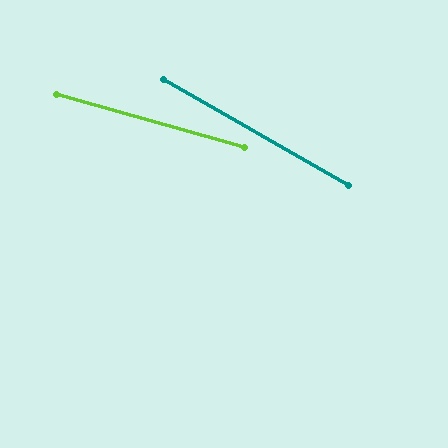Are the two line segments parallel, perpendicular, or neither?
Neither parallel nor perpendicular — they differ by about 14°.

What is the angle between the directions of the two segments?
Approximately 14 degrees.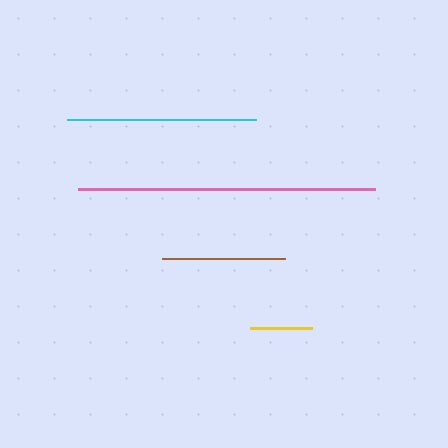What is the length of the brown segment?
The brown segment is approximately 123 pixels long.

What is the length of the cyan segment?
The cyan segment is approximately 189 pixels long.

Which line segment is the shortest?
The yellow line is the shortest at approximately 62 pixels.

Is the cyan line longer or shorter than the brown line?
The cyan line is longer than the brown line.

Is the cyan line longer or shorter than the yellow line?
The cyan line is longer than the yellow line.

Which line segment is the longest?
The pink line is the longest at approximately 297 pixels.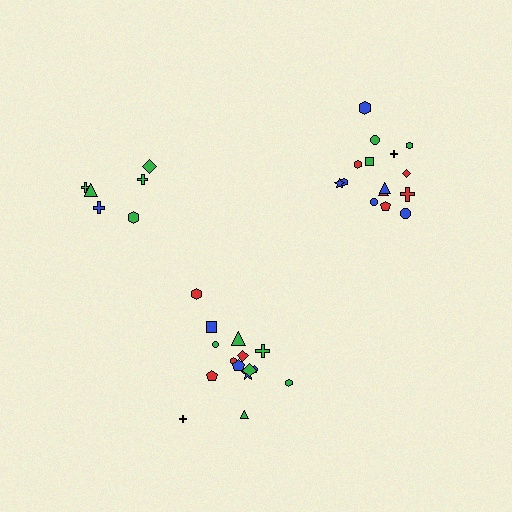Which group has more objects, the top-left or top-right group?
The top-right group.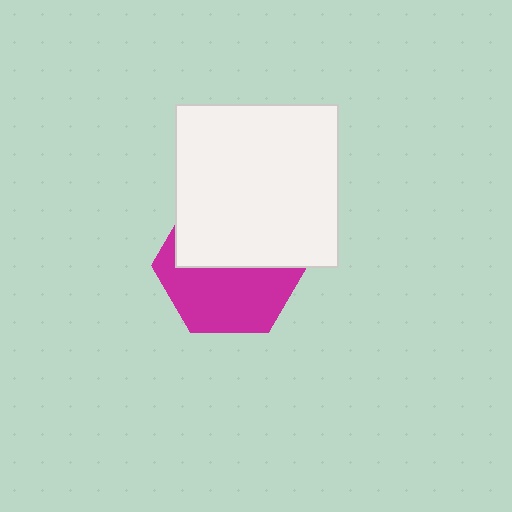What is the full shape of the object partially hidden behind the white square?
The partially hidden object is a magenta hexagon.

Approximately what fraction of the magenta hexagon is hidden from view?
Roughly 48% of the magenta hexagon is hidden behind the white square.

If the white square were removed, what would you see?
You would see the complete magenta hexagon.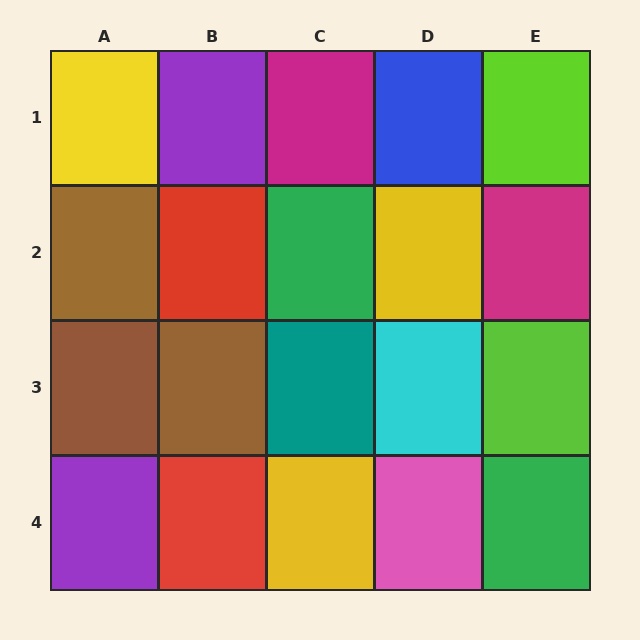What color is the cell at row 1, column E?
Lime.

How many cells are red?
2 cells are red.